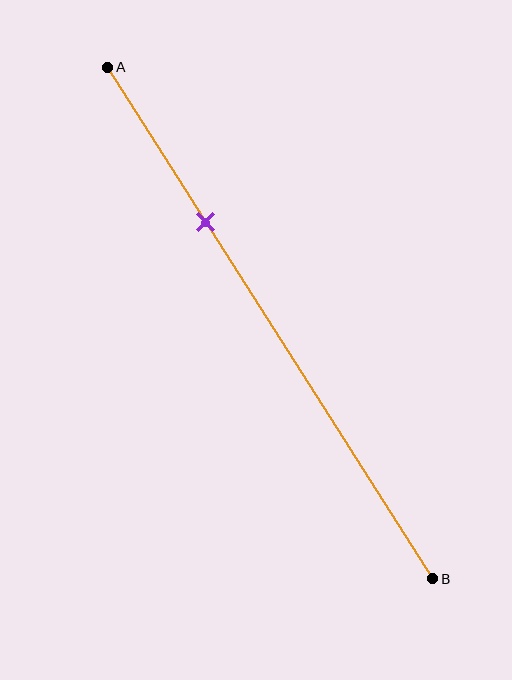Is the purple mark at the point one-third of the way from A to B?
No, the mark is at about 30% from A, not at the 33% one-third point.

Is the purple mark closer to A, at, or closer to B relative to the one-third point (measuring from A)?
The purple mark is closer to point A than the one-third point of segment AB.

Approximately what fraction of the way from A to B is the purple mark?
The purple mark is approximately 30% of the way from A to B.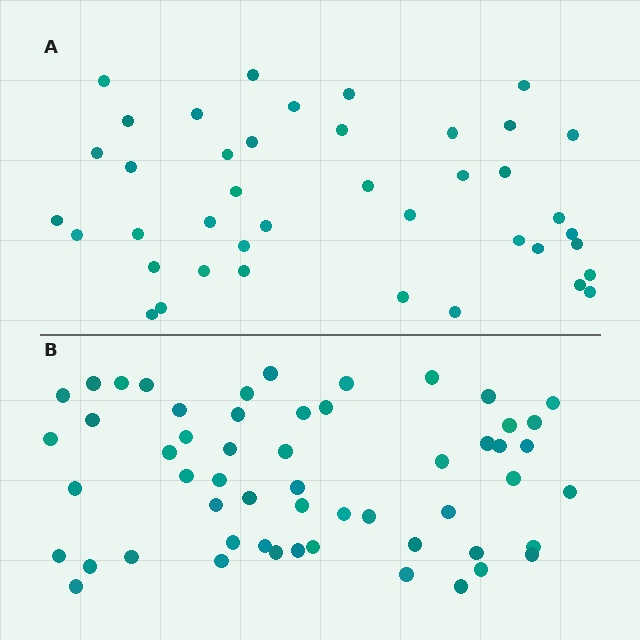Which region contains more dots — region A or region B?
Region B (the bottom region) has more dots.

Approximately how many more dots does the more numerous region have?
Region B has approximately 15 more dots than region A.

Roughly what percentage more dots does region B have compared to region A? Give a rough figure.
About 35% more.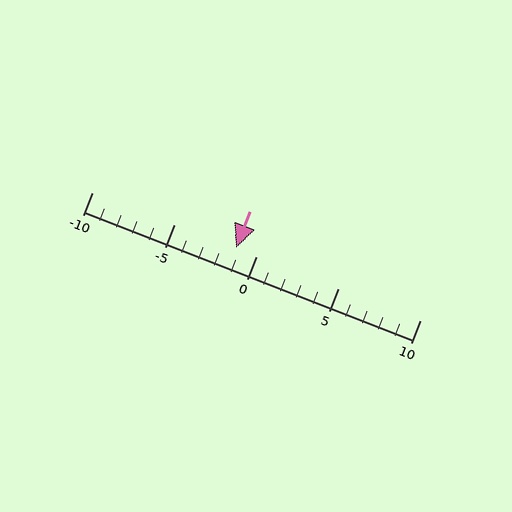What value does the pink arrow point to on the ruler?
The pink arrow points to approximately -1.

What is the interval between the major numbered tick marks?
The major tick marks are spaced 5 units apart.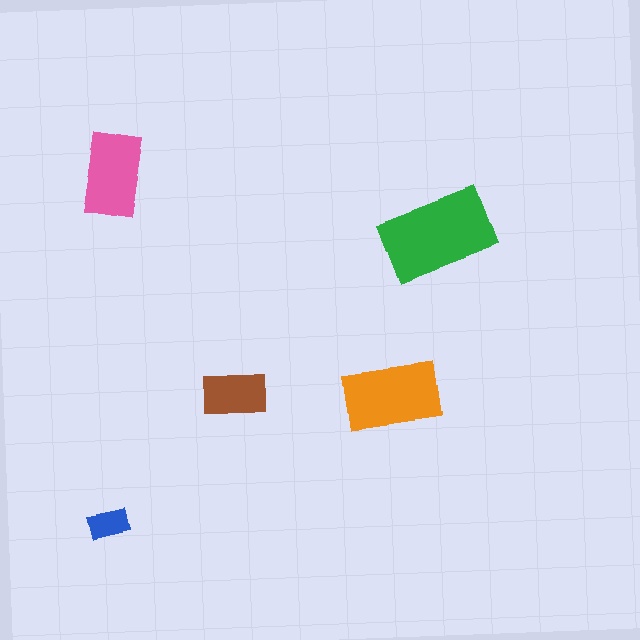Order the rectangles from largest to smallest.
the green one, the orange one, the pink one, the brown one, the blue one.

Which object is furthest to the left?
The blue rectangle is leftmost.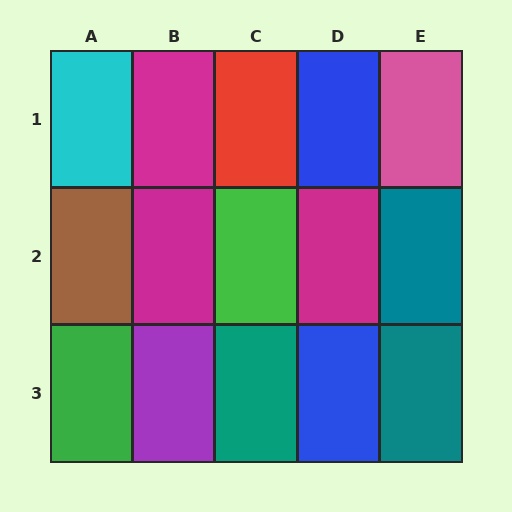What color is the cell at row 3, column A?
Green.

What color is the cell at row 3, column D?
Blue.